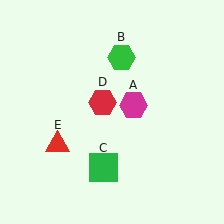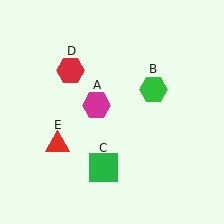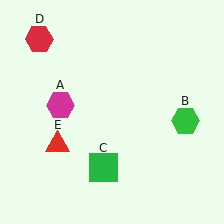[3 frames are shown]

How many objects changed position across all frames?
3 objects changed position: magenta hexagon (object A), green hexagon (object B), red hexagon (object D).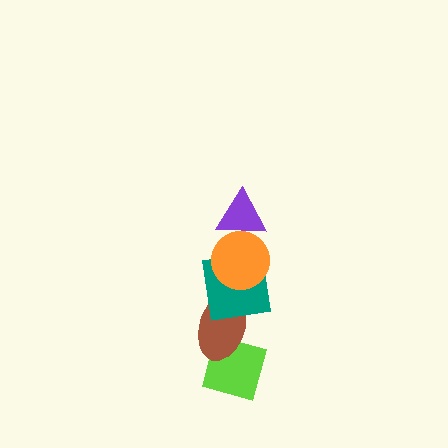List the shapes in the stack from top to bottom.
From top to bottom: the purple triangle, the orange circle, the teal square, the brown ellipse, the lime square.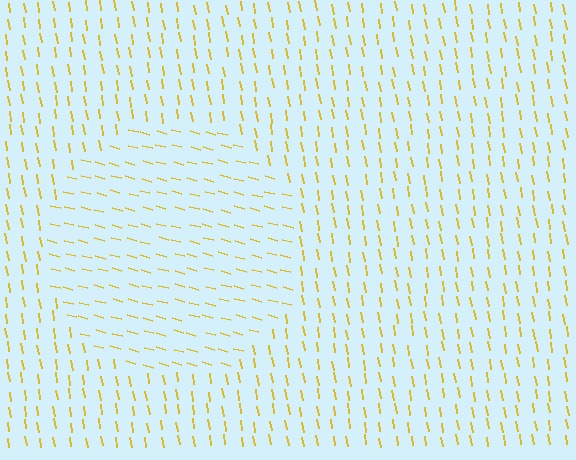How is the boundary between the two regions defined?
The boundary is defined purely by a change in line orientation (approximately 65 degrees difference). All lines are the same color and thickness.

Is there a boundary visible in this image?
Yes, there is a texture boundary formed by a change in line orientation.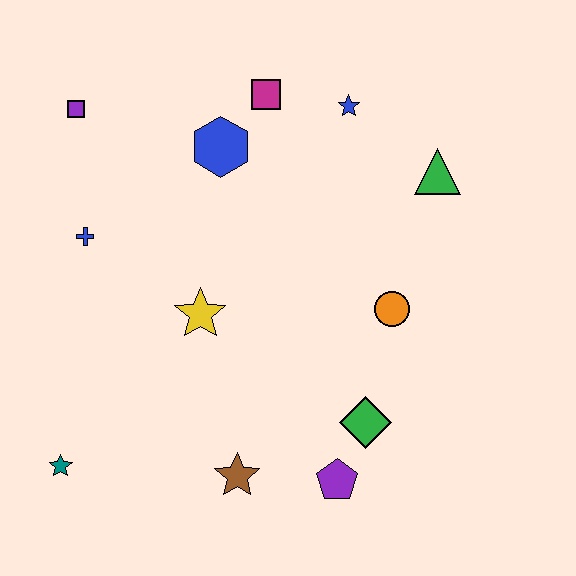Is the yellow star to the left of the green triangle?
Yes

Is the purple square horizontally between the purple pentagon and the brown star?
No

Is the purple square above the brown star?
Yes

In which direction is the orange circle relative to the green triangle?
The orange circle is below the green triangle.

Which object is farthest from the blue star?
The teal star is farthest from the blue star.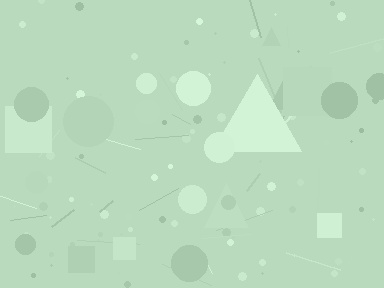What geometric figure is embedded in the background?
A triangle is embedded in the background.